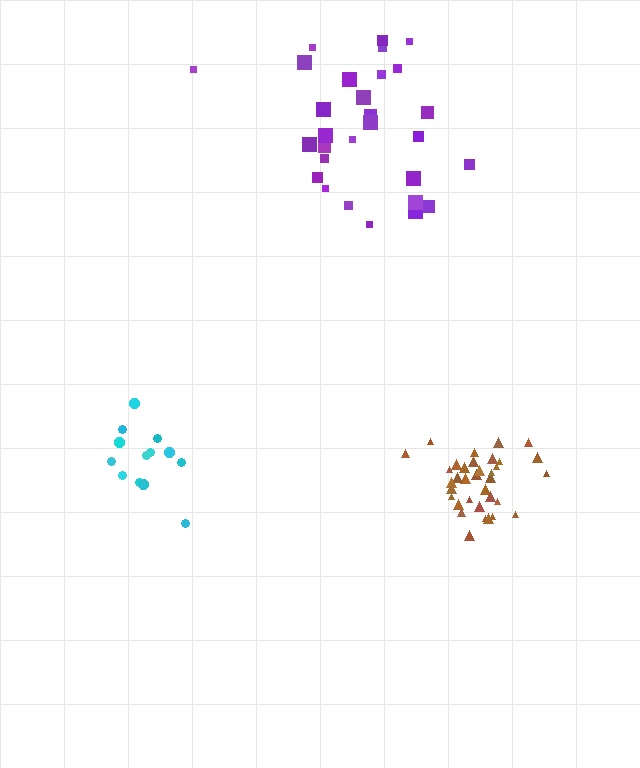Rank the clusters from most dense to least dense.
brown, cyan, purple.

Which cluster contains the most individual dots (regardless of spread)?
Brown (35).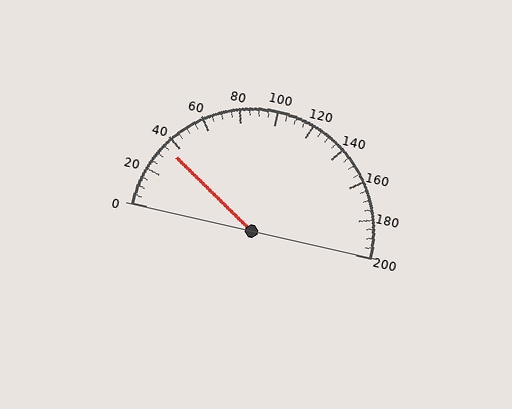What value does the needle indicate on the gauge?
The needle indicates approximately 35.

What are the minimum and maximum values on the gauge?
The gauge ranges from 0 to 200.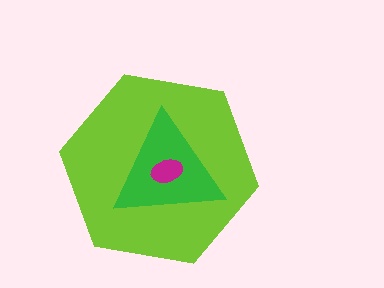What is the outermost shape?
The lime hexagon.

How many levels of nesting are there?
3.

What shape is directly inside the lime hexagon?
The green triangle.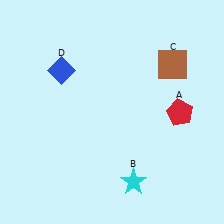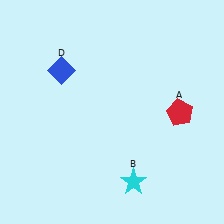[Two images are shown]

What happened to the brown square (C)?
The brown square (C) was removed in Image 2. It was in the top-right area of Image 1.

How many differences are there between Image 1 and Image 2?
There is 1 difference between the two images.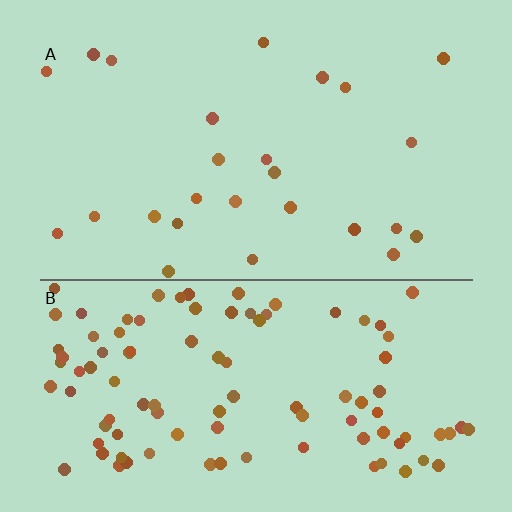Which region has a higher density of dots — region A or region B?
B (the bottom).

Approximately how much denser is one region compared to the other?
Approximately 3.9× — region B over region A.